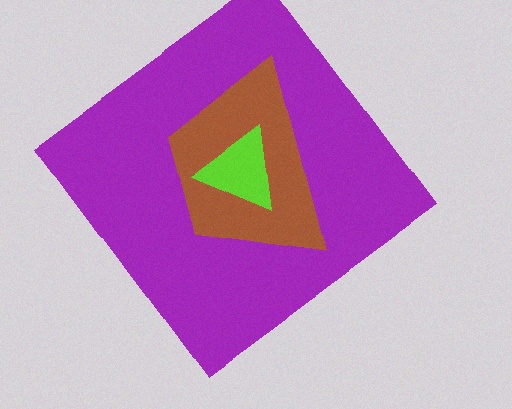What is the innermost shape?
The lime triangle.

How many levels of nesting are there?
3.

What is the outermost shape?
The purple diamond.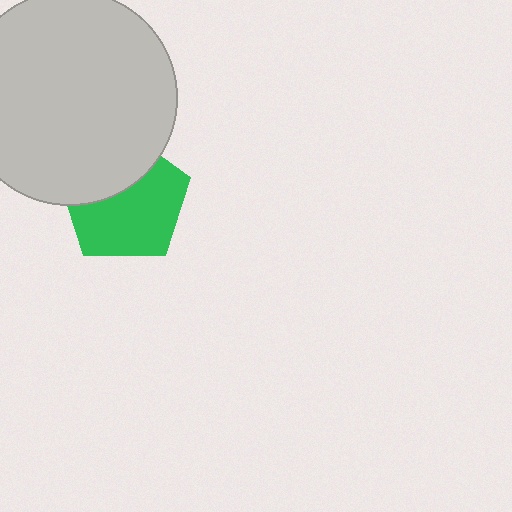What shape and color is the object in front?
The object in front is a light gray circle.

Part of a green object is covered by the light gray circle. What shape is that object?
It is a pentagon.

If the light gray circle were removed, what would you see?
You would see the complete green pentagon.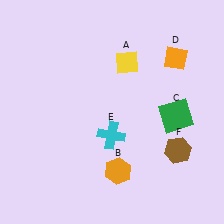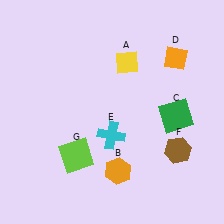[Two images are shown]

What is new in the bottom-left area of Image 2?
A lime square (G) was added in the bottom-left area of Image 2.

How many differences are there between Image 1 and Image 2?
There is 1 difference between the two images.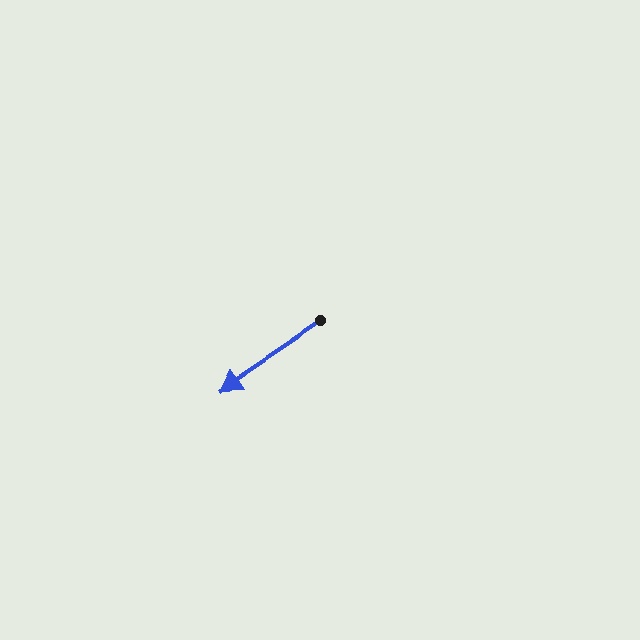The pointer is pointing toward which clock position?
Roughly 8 o'clock.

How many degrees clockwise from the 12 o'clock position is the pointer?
Approximately 236 degrees.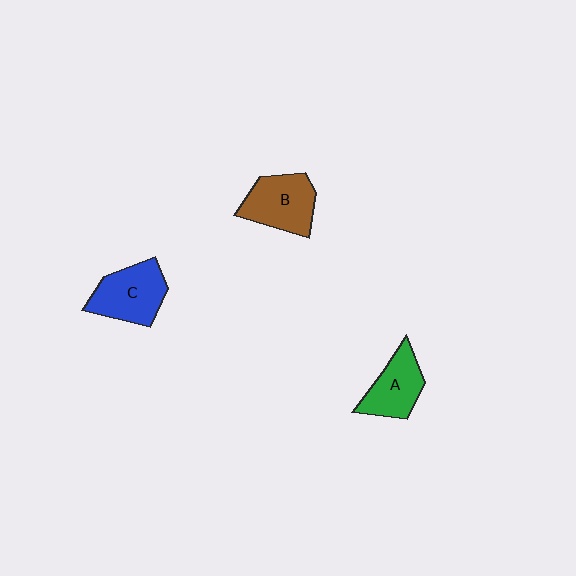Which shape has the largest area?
Shape C (blue).